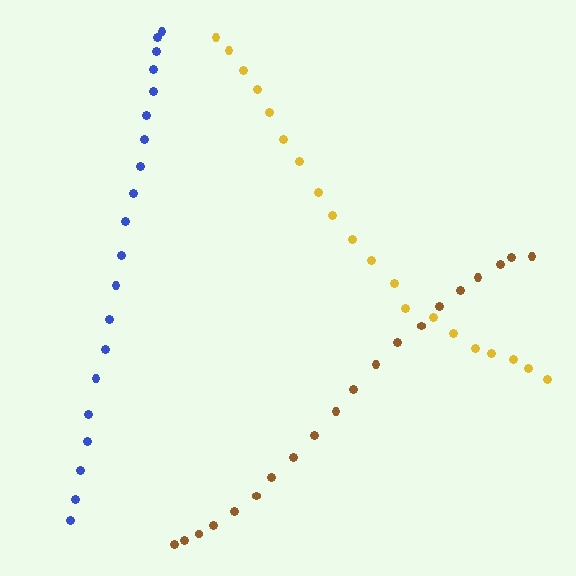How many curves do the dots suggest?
There are 3 distinct paths.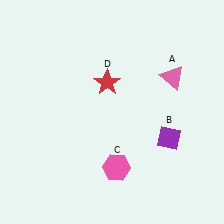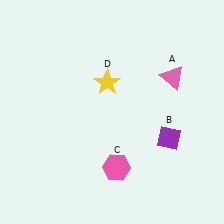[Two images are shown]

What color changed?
The star (D) changed from red in Image 1 to yellow in Image 2.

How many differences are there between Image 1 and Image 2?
There is 1 difference between the two images.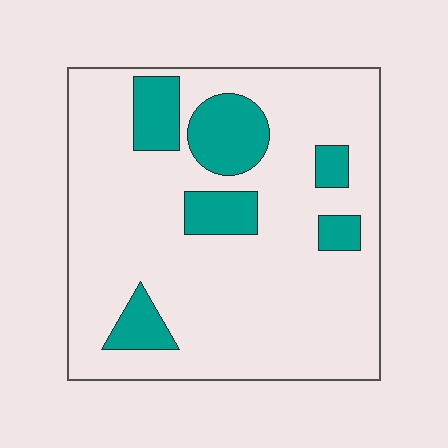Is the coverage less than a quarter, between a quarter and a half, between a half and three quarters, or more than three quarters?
Less than a quarter.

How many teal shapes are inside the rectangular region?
6.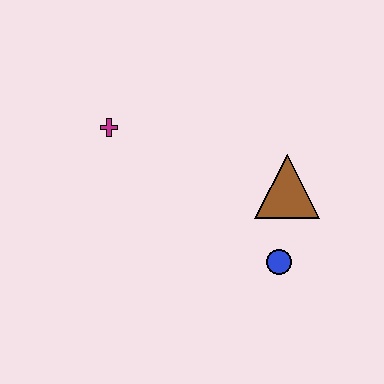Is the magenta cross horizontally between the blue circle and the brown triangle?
No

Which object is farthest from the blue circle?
The magenta cross is farthest from the blue circle.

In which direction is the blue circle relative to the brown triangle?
The blue circle is below the brown triangle.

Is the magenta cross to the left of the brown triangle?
Yes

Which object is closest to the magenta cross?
The brown triangle is closest to the magenta cross.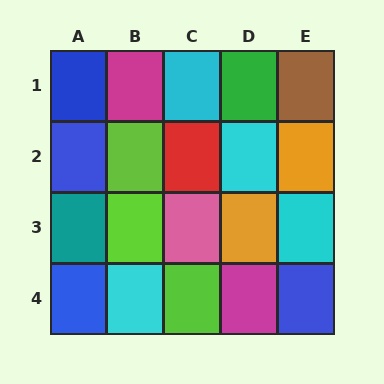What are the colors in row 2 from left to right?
Blue, lime, red, cyan, orange.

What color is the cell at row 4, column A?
Blue.